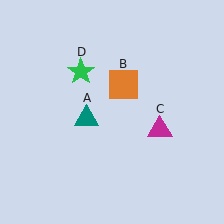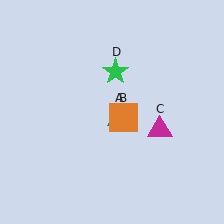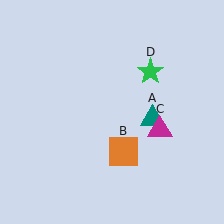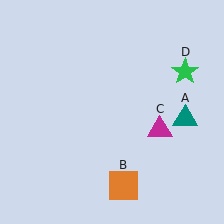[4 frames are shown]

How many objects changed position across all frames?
3 objects changed position: teal triangle (object A), orange square (object B), green star (object D).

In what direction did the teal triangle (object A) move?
The teal triangle (object A) moved right.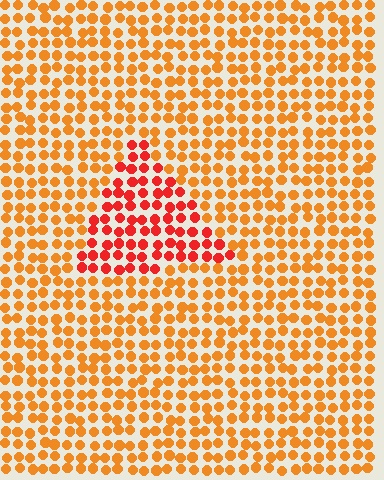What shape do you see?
I see a triangle.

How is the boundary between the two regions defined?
The boundary is defined purely by a slight shift in hue (about 32 degrees). Spacing, size, and orientation are identical on both sides.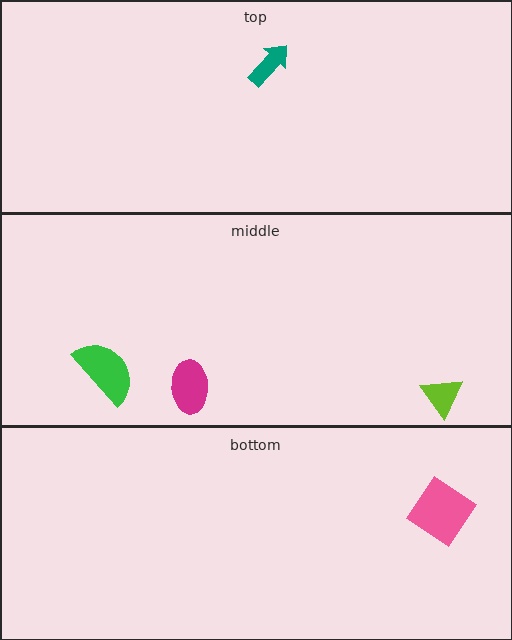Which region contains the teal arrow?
The top region.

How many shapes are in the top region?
1.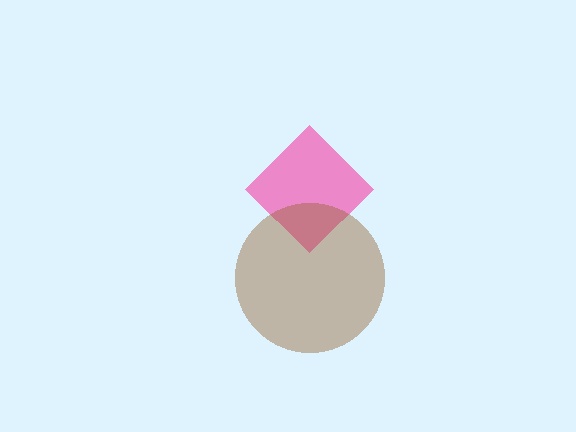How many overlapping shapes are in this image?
There are 2 overlapping shapes in the image.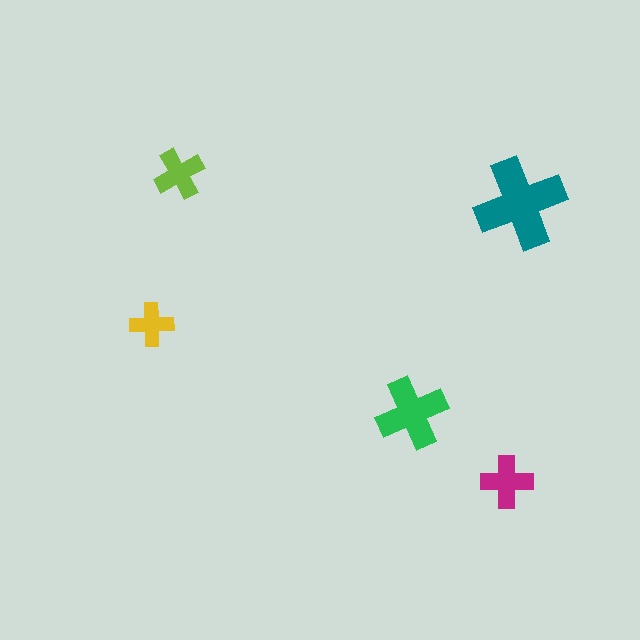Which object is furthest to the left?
The yellow cross is leftmost.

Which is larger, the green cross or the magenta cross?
The green one.